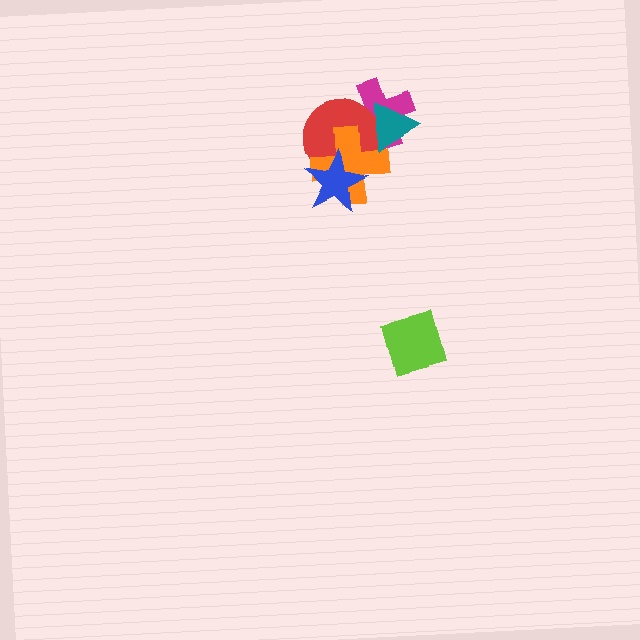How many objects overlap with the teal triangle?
3 objects overlap with the teal triangle.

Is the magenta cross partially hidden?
Yes, it is partially covered by another shape.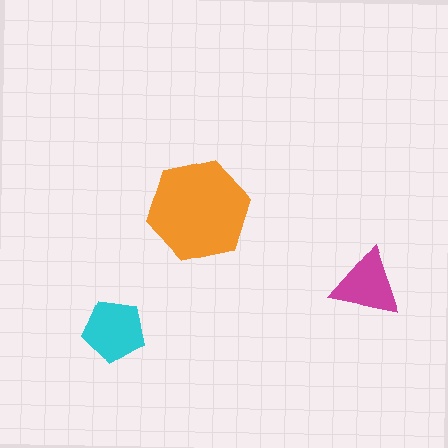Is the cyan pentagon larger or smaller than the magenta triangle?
Larger.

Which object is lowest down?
The cyan pentagon is bottommost.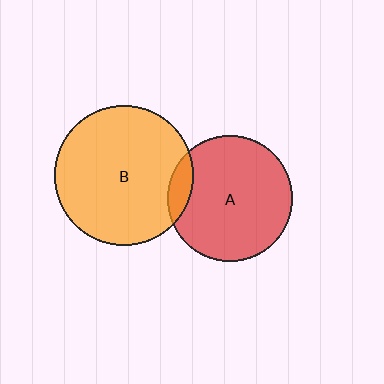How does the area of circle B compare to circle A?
Approximately 1.2 times.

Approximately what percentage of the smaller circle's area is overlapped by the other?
Approximately 10%.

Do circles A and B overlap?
Yes.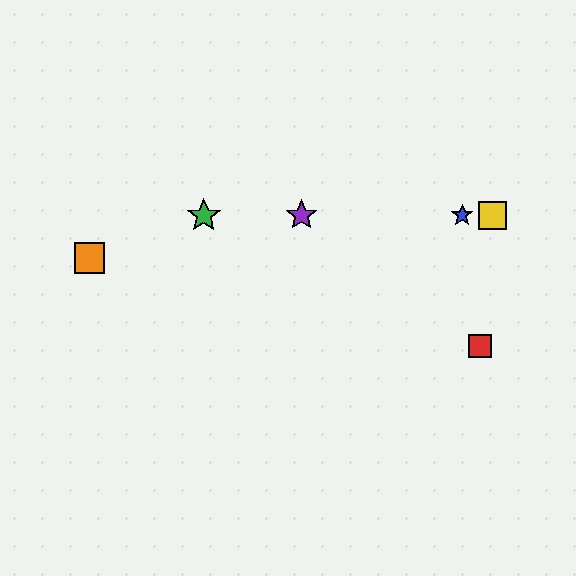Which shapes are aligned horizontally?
The blue star, the green star, the yellow square, the purple star are aligned horizontally.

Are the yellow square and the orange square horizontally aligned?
No, the yellow square is at y≈215 and the orange square is at y≈258.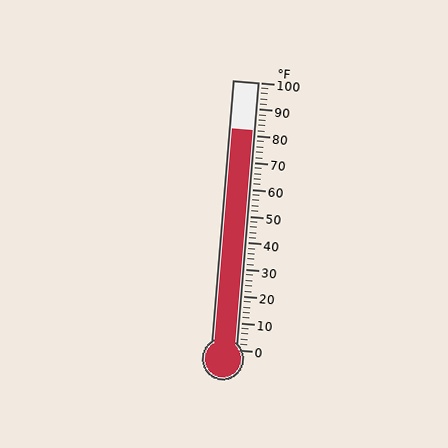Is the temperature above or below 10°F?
The temperature is above 10°F.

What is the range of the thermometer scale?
The thermometer scale ranges from 0°F to 100°F.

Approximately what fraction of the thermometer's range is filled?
The thermometer is filled to approximately 80% of its range.